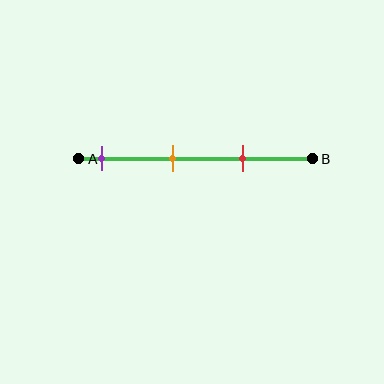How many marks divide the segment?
There are 3 marks dividing the segment.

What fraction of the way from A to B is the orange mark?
The orange mark is approximately 40% (0.4) of the way from A to B.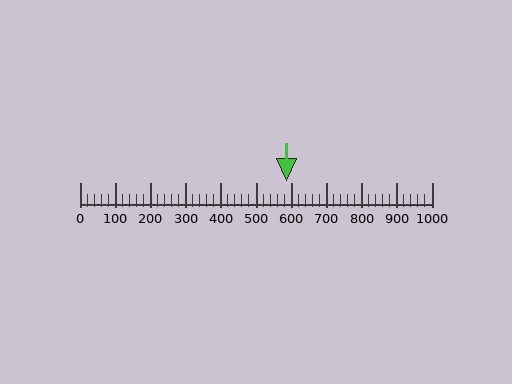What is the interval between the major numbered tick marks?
The major tick marks are spaced 100 units apart.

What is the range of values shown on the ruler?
The ruler shows values from 0 to 1000.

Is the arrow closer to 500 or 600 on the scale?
The arrow is closer to 600.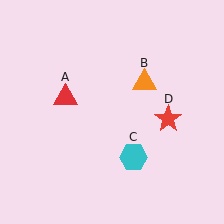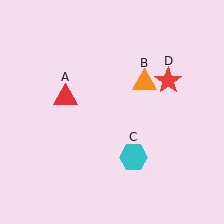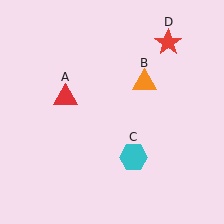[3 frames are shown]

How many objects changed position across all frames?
1 object changed position: red star (object D).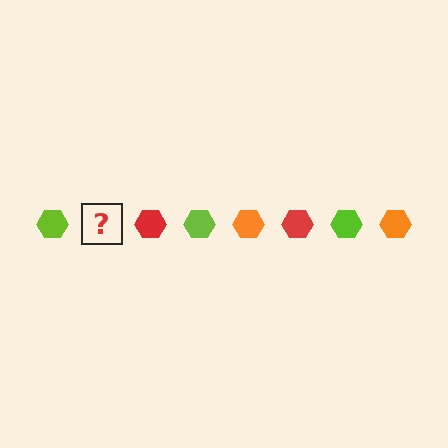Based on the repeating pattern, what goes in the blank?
The blank should be an orange hexagon.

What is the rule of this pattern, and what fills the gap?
The rule is that the pattern cycles through lime, orange, red hexagons. The gap should be filled with an orange hexagon.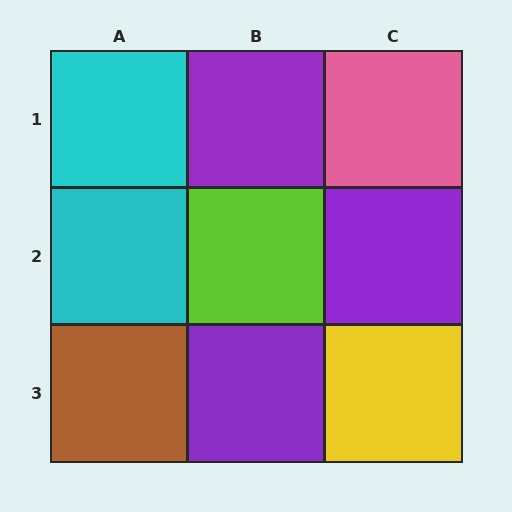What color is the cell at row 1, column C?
Pink.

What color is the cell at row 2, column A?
Cyan.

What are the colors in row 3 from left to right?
Brown, purple, yellow.